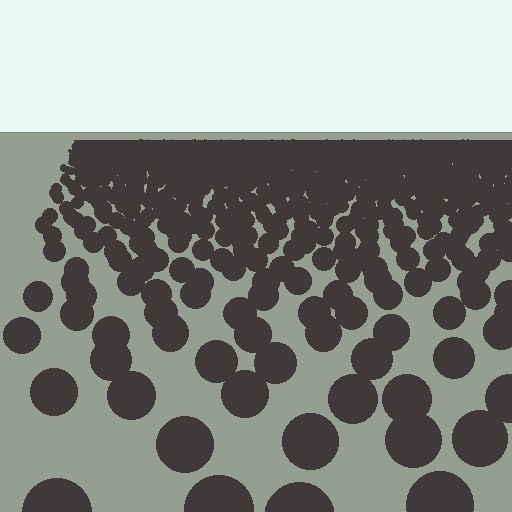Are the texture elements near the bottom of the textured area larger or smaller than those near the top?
Larger. Near the bottom, elements are closer to the viewer and appear at a bigger on-screen size.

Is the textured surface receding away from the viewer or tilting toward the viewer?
The surface is receding away from the viewer. Texture elements get smaller and denser toward the top.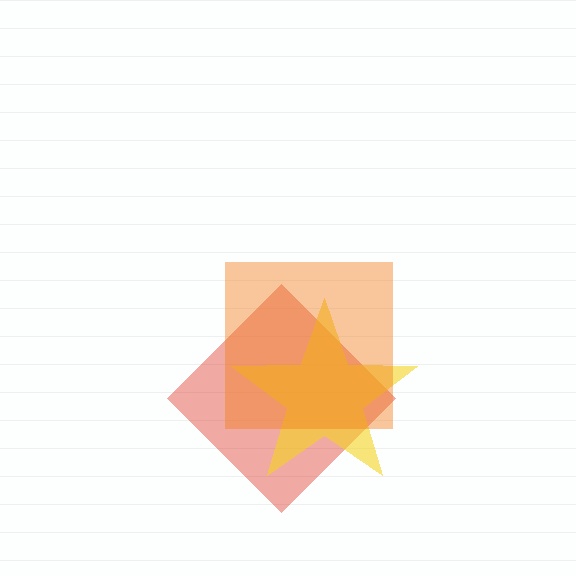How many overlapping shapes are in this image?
There are 3 overlapping shapes in the image.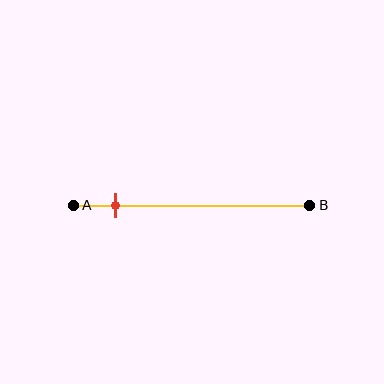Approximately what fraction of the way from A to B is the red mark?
The red mark is approximately 20% of the way from A to B.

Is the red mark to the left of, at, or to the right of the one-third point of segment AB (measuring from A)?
The red mark is to the left of the one-third point of segment AB.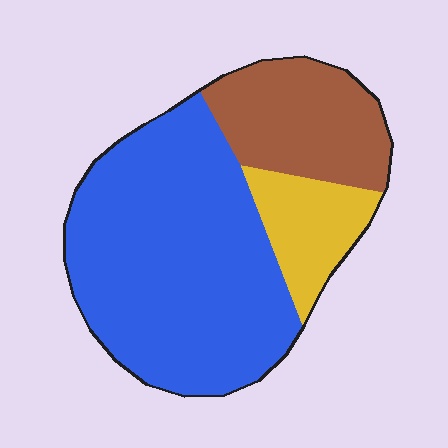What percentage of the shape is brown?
Brown covers 24% of the shape.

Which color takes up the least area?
Yellow, at roughly 15%.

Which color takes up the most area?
Blue, at roughly 65%.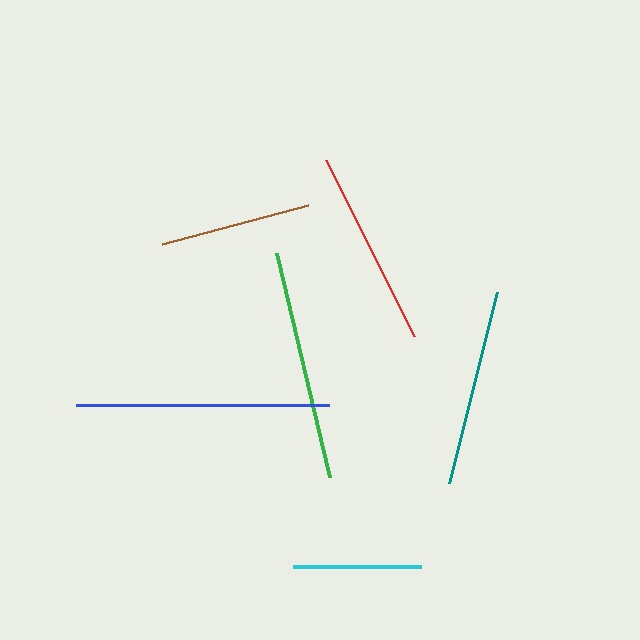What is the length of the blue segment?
The blue segment is approximately 254 pixels long.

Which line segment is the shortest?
The cyan line is the shortest at approximately 128 pixels.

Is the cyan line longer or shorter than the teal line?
The teal line is longer than the cyan line.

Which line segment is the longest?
The blue line is the longest at approximately 254 pixels.